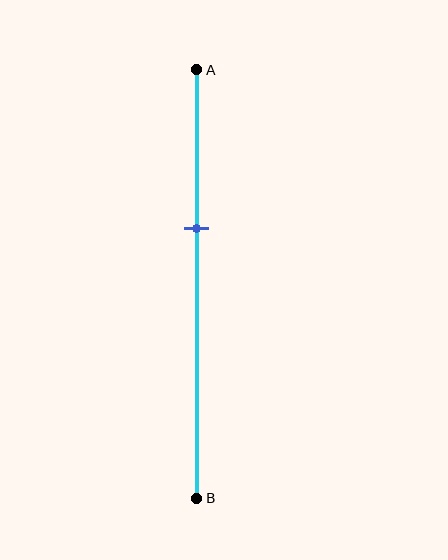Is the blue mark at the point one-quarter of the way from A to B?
No, the mark is at about 35% from A, not at the 25% one-quarter point.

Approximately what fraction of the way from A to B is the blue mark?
The blue mark is approximately 35% of the way from A to B.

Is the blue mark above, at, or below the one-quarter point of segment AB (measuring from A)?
The blue mark is below the one-quarter point of segment AB.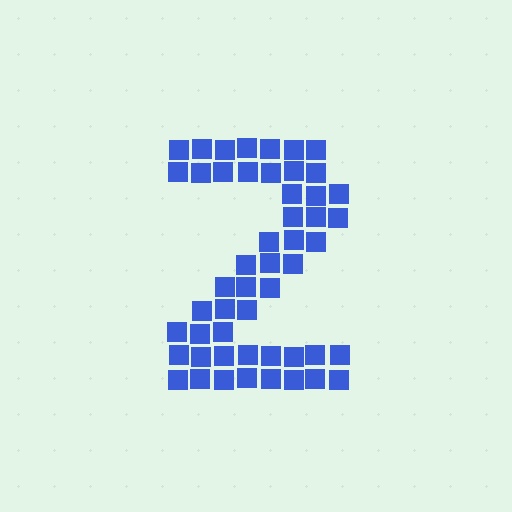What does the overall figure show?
The overall figure shows the digit 2.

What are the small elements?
The small elements are squares.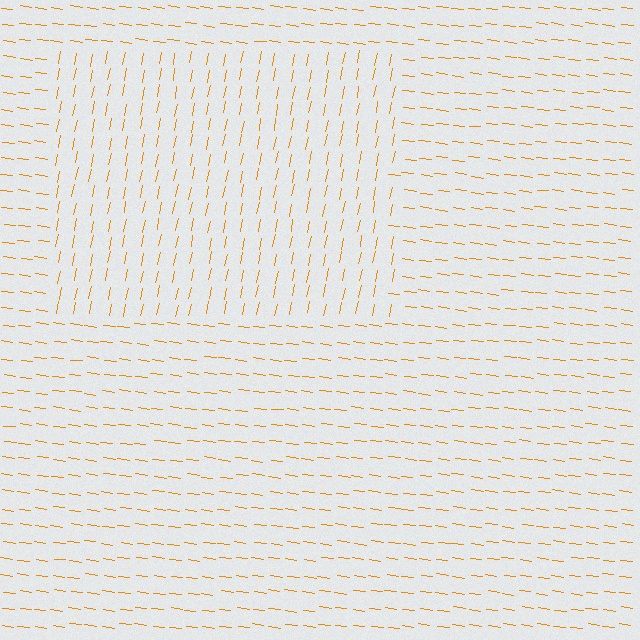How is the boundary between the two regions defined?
The boundary is defined purely by a change in line orientation (approximately 86 degrees difference). All lines are the same color and thickness.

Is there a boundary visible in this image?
Yes, there is a texture boundary formed by a change in line orientation.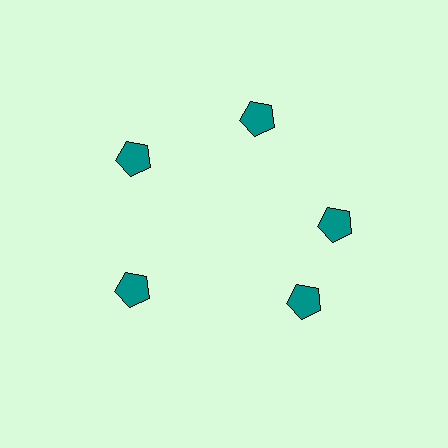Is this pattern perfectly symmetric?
No. The 5 teal pentagons are arranged in a ring, but one element near the 5 o'clock position is rotated out of alignment along the ring, breaking the 5-fold rotational symmetry.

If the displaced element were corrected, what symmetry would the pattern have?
It would have 5-fold rotational symmetry — the pattern would map onto itself every 72 degrees.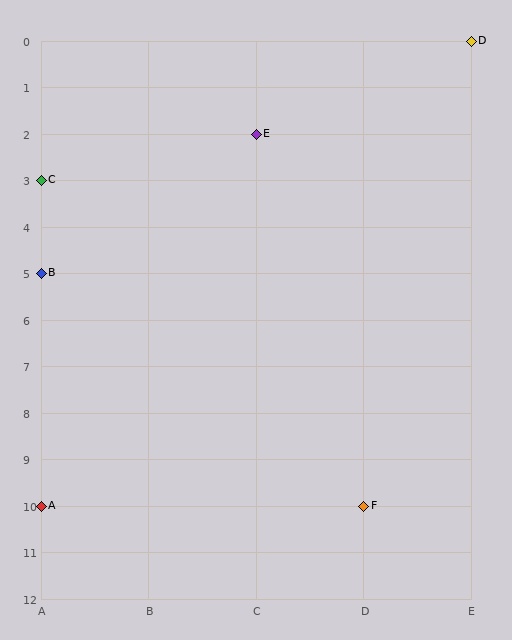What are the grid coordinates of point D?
Point D is at grid coordinates (E, 0).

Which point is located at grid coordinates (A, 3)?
Point C is at (A, 3).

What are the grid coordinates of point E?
Point E is at grid coordinates (C, 2).